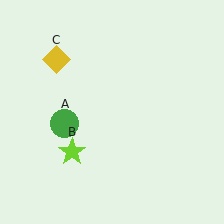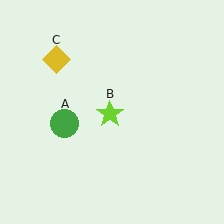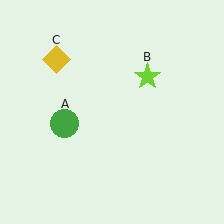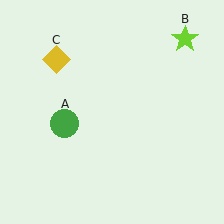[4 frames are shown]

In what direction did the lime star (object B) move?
The lime star (object B) moved up and to the right.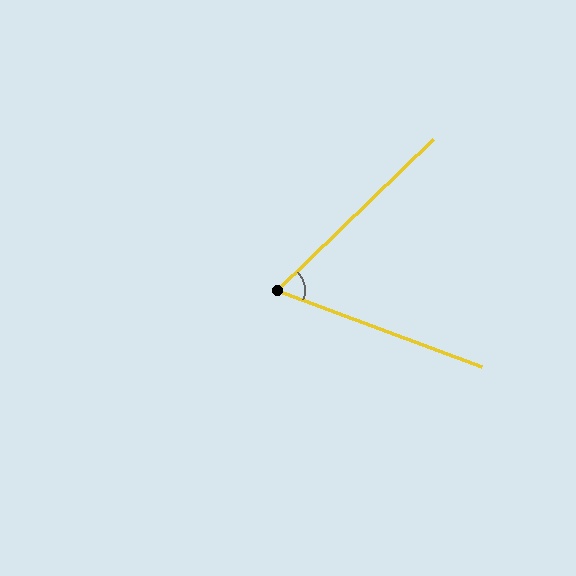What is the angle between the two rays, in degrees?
Approximately 64 degrees.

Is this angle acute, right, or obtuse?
It is acute.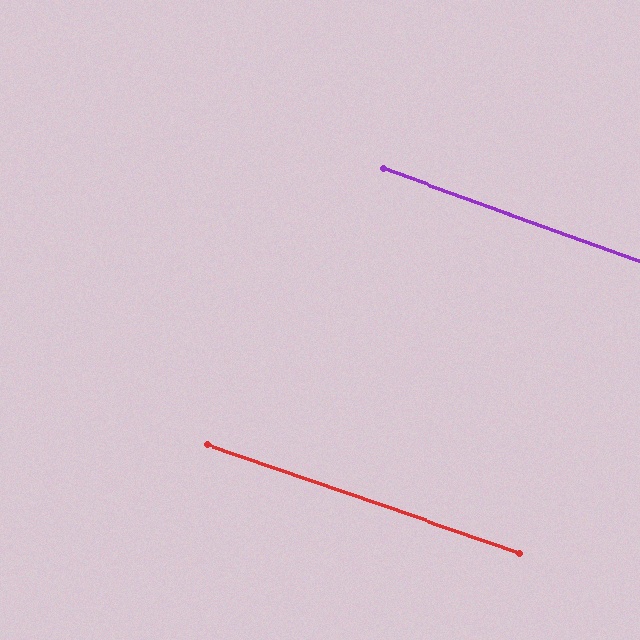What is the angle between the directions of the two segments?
Approximately 1 degree.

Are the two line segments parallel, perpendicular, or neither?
Parallel — their directions differ by only 0.7°.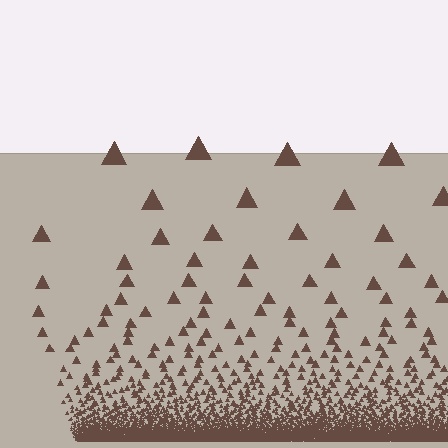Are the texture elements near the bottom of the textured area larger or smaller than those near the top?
Smaller. The gradient is inverted — elements near the bottom are smaller and denser.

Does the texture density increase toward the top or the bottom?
Density increases toward the bottom.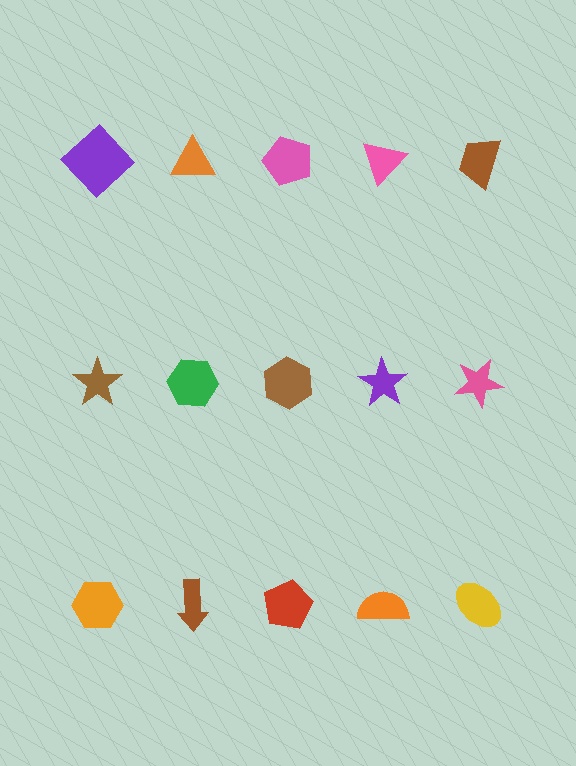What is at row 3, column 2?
A brown arrow.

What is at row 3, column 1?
An orange hexagon.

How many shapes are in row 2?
5 shapes.